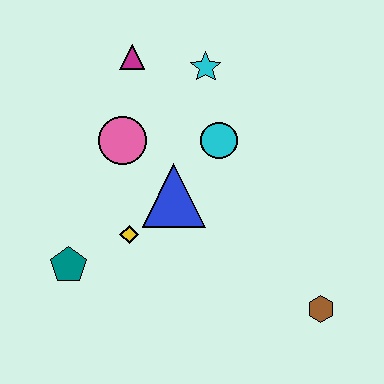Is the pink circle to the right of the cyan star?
No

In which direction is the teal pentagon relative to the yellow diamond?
The teal pentagon is to the left of the yellow diamond.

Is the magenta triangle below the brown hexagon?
No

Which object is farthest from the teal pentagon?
The brown hexagon is farthest from the teal pentagon.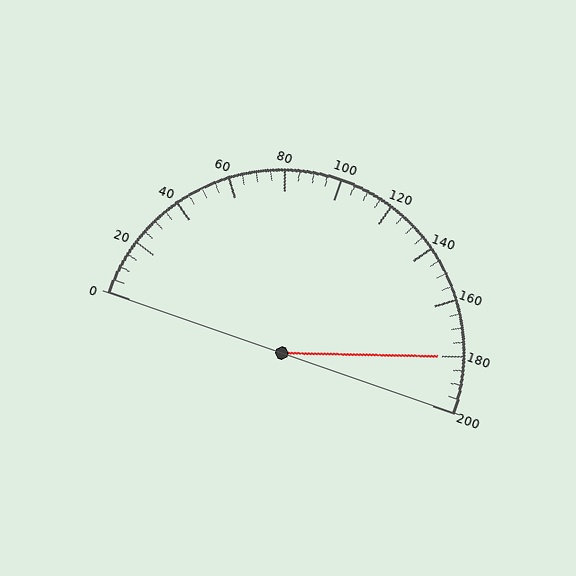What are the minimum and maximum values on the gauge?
The gauge ranges from 0 to 200.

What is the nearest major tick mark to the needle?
The nearest major tick mark is 180.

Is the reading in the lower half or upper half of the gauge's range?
The reading is in the upper half of the range (0 to 200).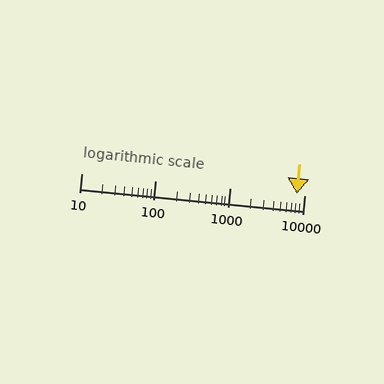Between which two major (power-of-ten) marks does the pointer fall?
The pointer is between 1000 and 10000.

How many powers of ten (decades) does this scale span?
The scale spans 3 decades, from 10 to 10000.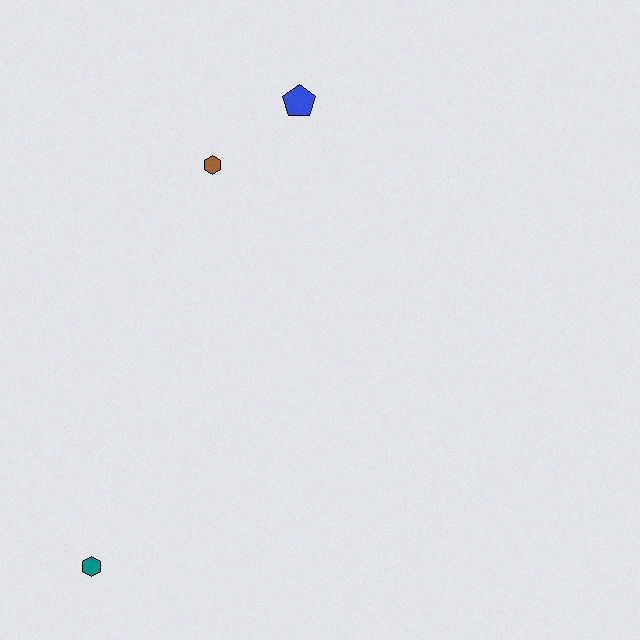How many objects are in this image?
There are 3 objects.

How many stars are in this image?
There are no stars.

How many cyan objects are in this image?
There are no cyan objects.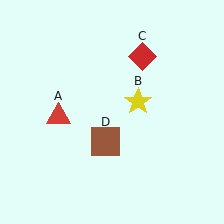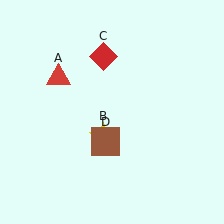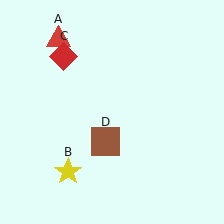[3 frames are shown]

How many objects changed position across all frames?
3 objects changed position: red triangle (object A), yellow star (object B), red diamond (object C).